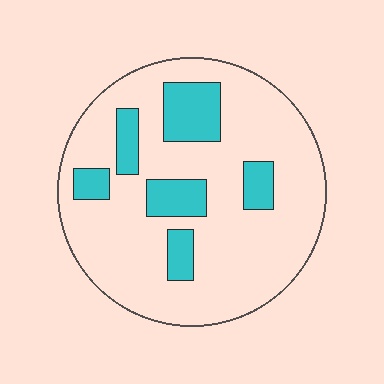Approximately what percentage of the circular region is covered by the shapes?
Approximately 20%.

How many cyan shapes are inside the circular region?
6.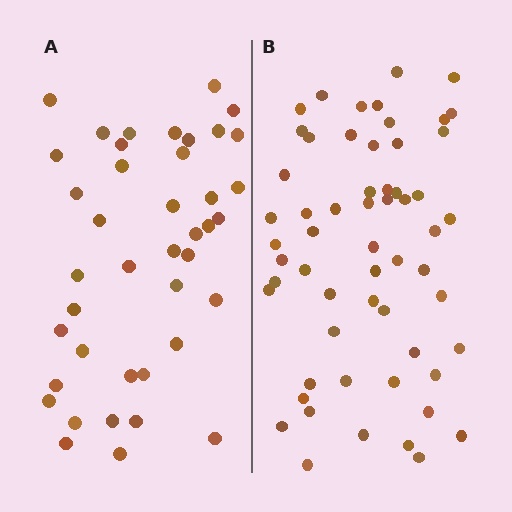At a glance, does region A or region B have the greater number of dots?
Region B (the right region) has more dots.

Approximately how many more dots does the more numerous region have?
Region B has approximately 15 more dots than region A.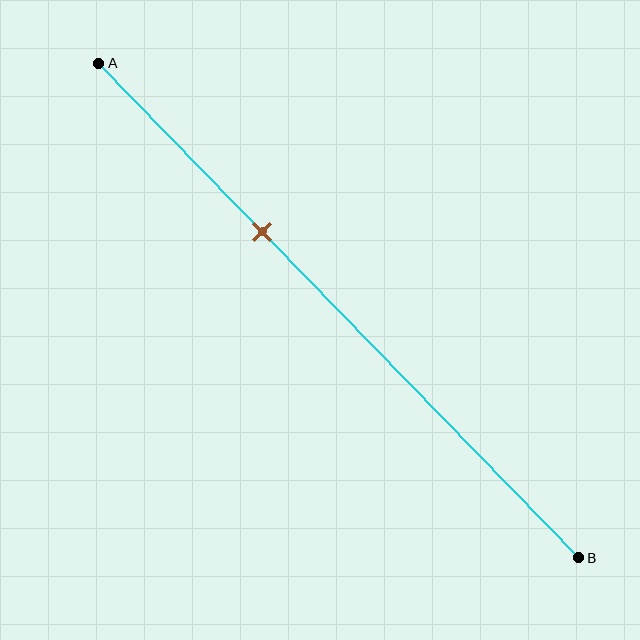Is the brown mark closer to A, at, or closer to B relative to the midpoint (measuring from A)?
The brown mark is closer to point A than the midpoint of segment AB.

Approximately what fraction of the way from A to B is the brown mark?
The brown mark is approximately 35% of the way from A to B.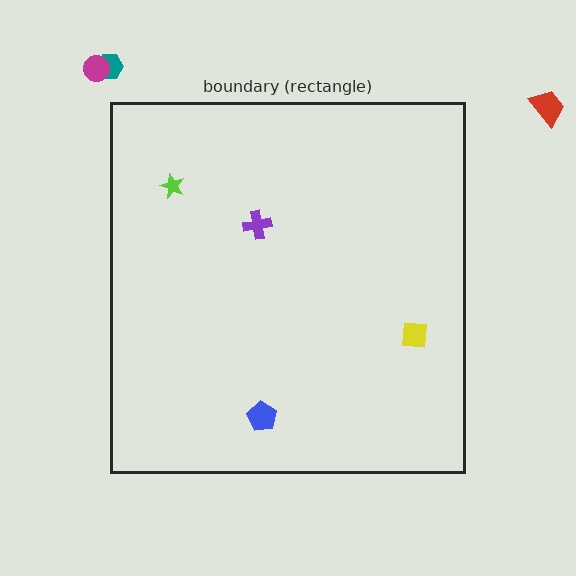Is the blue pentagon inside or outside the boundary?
Inside.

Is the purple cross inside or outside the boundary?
Inside.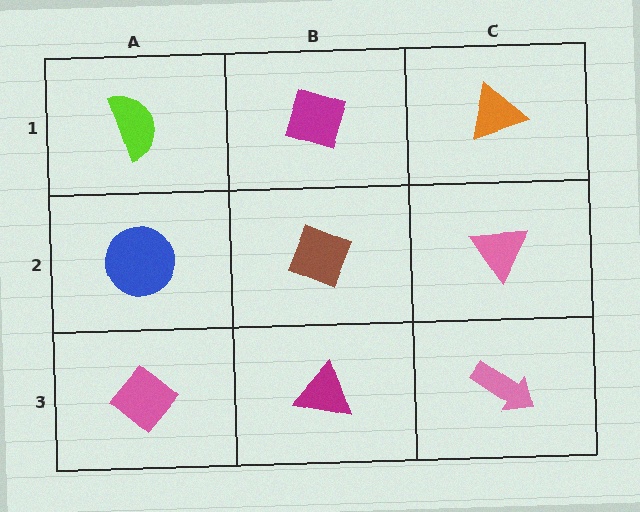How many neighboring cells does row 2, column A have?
3.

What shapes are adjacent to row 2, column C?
An orange triangle (row 1, column C), a pink arrow (row 3, column C), a brown diamond (row 2, column B).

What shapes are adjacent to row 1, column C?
A pink triangle (row 2, column C), a magenta diamond (row 1, column B).